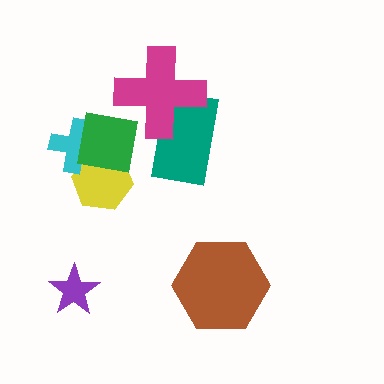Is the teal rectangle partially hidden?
Yes, it is partially covered by another shape.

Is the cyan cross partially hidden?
Yes, it is partially covered by another shape.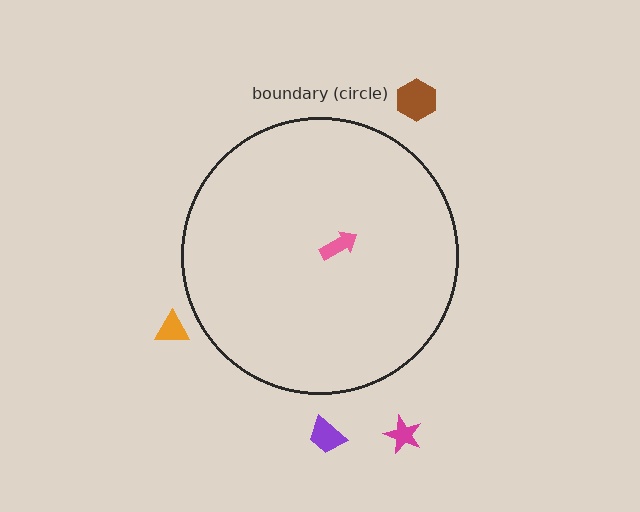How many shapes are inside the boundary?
1 inside, 4 outside.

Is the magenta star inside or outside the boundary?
Outside.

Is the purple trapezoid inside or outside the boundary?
Outside.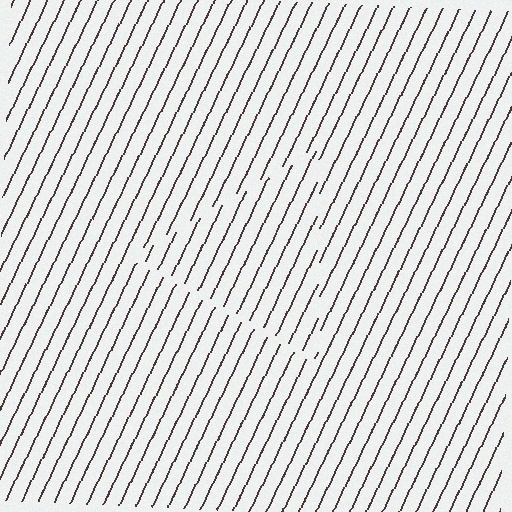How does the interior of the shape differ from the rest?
The interior of the shape contains the same grating, shifted by half a period — the contour is defined by the phase discontinuity where line-ends from the inner and outer gratings abut.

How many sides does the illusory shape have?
3 sides — the line-ends trace a triangle.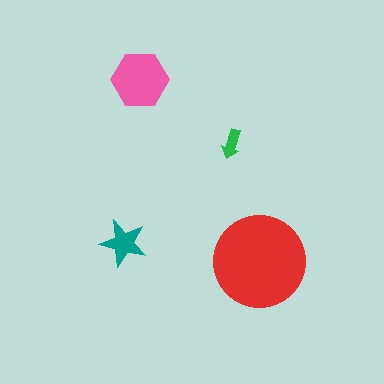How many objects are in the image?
There are 4 objects in the image.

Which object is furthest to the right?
The red circle is rightmost.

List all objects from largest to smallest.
The red circle, the pink hexagon, the teal star, the green arrow.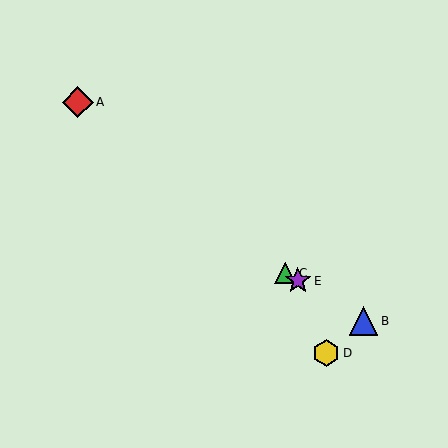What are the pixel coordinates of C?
Object C is at (285, 273).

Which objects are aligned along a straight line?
Objects B, C, E are aligned along a straight line.